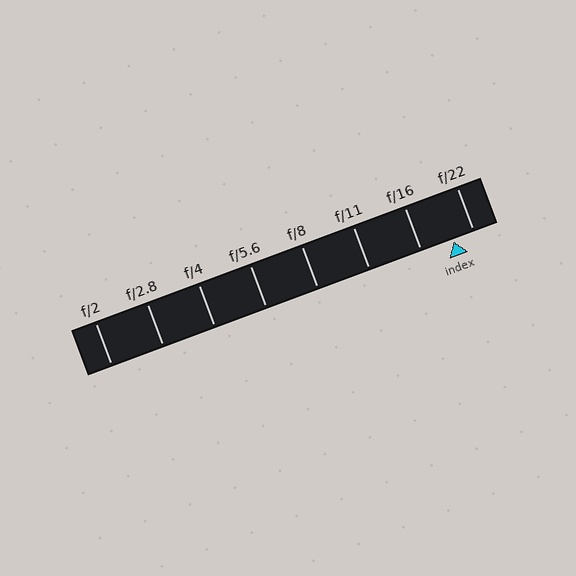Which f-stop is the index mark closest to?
The index mark is closest to f/22.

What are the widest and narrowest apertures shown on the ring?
The widest aperture shown is f/2 and the narrowest is f/22.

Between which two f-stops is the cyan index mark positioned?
The index mark is between f/16 and f/22.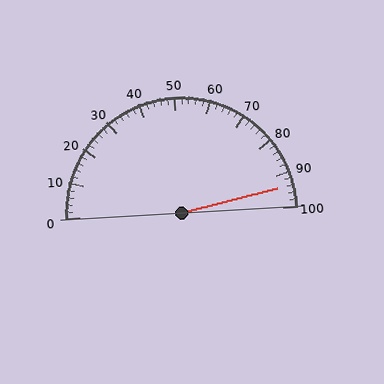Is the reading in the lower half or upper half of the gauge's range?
The reading is in the upper half of the range (0 to 100).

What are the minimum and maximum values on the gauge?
The gauge ranges from 0 to 100.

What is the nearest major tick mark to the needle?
The nearest major tick mark is 90.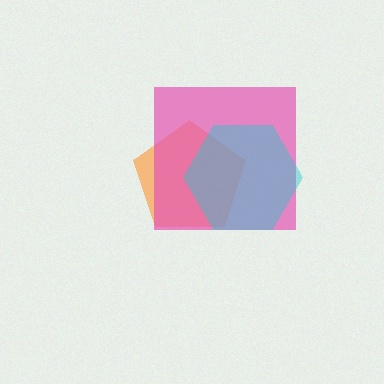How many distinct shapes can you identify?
There are 3 distinct shapes: an orange pentagon, a pink square, a cyan hexagon.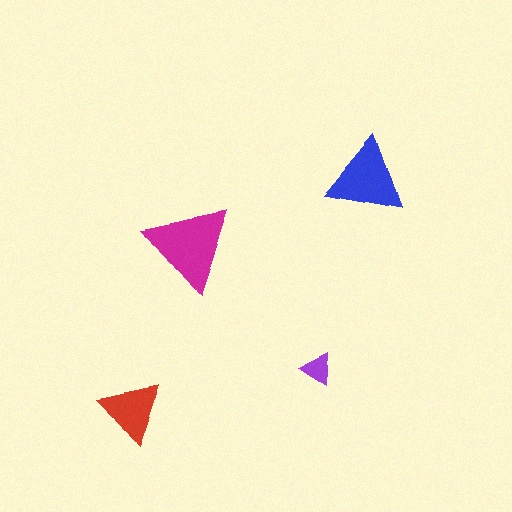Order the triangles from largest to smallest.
the magenta one, the blue one, the red one, the purple one.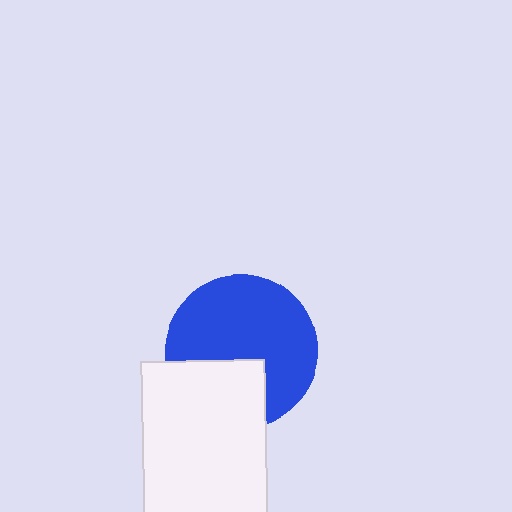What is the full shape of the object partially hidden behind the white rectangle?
The partially hidden object is a blue circle.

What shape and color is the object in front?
The object in front is a white rectangle.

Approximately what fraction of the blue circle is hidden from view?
Roughly 30% of the blue circle is hidden behind the white rectangle.